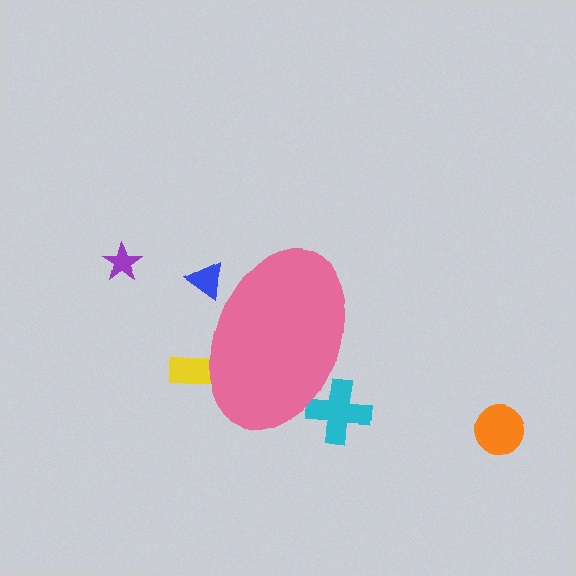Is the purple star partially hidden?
No, the purple star is fully visible.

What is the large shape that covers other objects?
A pink ellipse.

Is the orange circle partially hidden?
No, the orange circle is fully visible.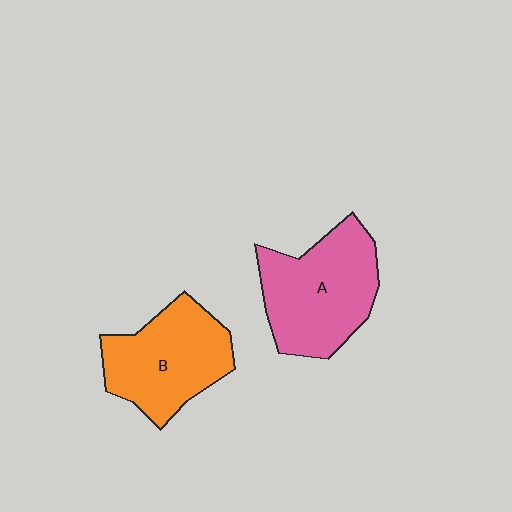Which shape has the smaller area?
Shape B (orange).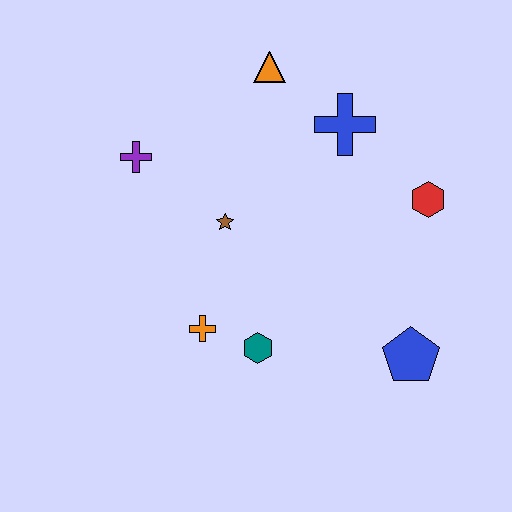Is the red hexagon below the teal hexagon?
No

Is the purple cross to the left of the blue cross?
Yes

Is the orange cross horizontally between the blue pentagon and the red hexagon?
No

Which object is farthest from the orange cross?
The orange triangle is farthest from the orange cross.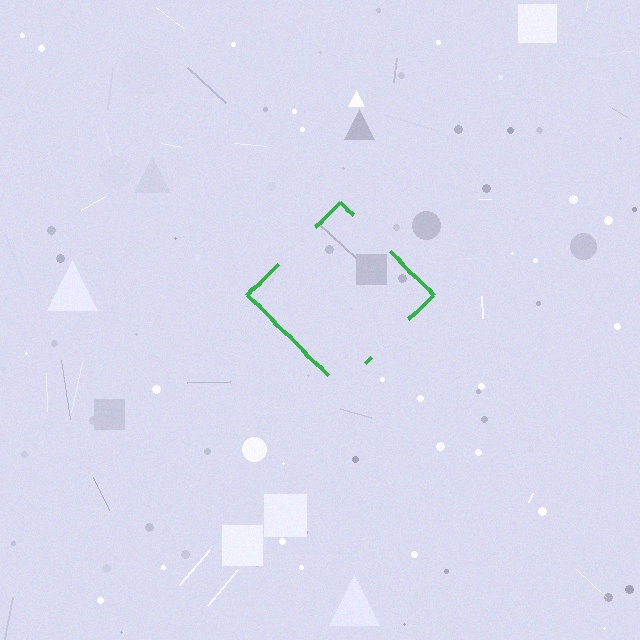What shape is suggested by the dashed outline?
The dashed outline suggests a diamond.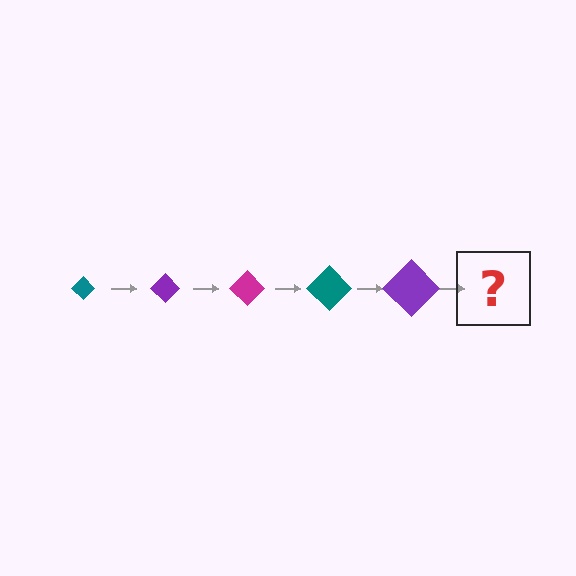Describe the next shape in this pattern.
It should be a magenta diamond, larger than the previous one.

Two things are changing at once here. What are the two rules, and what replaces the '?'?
The two rules are that the diamond grows larger each step and the color cycles through teal, purple, and magenta. The '?' should be a magenta diamond, larger than the previous one.